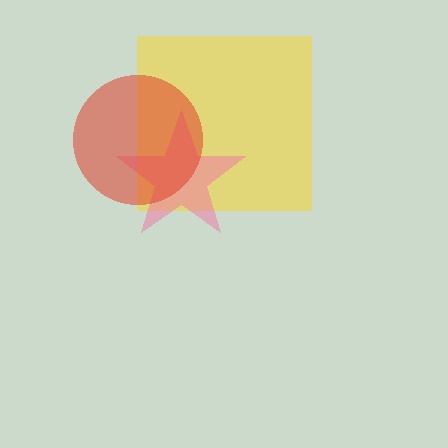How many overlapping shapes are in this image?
There are 3 overlapping shapes in the image.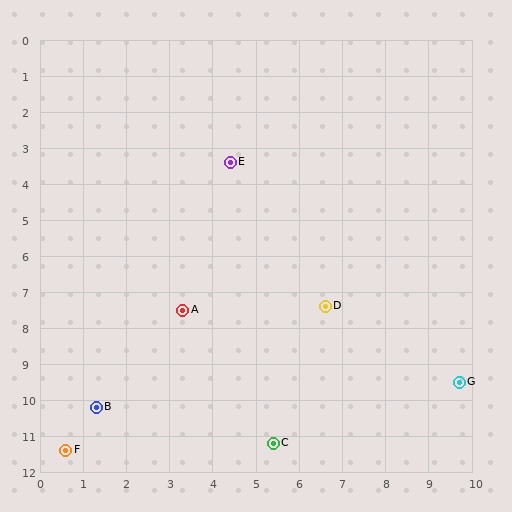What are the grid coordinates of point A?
Point A is at approximately (3.3, 7.5).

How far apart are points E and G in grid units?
Points E and G are about 8.1 grid units apart.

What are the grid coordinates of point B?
Point B is at approximately (1.3, 10.2).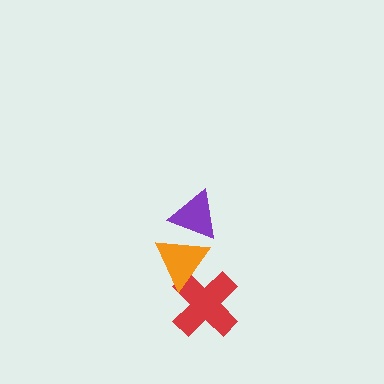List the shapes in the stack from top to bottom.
From top to bottom: the purple triangle, the orange triangle, the red cross.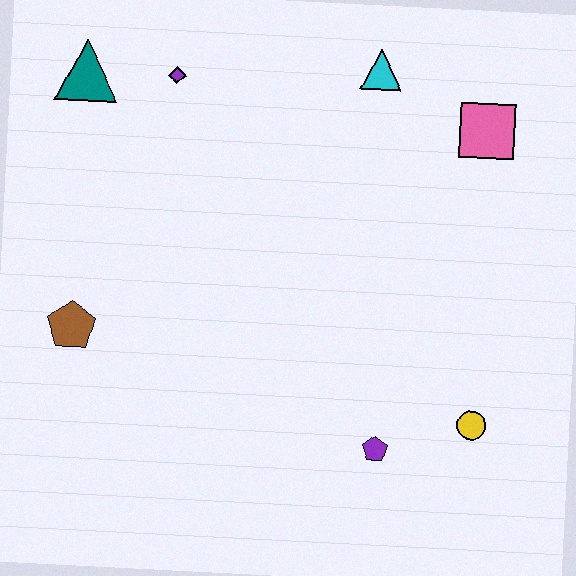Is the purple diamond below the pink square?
No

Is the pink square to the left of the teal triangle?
No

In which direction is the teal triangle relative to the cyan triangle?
The teal triangle is to the left of the cyan triangle.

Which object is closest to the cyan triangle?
The pink square is closest to the cyan triangle.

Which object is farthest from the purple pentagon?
The teal triangle is farthest from the purple pentagon.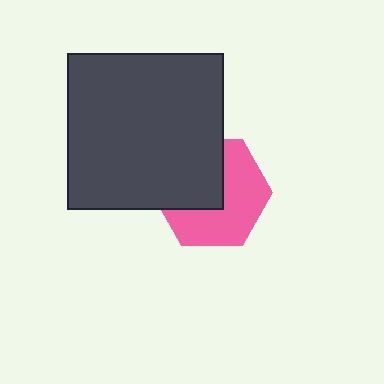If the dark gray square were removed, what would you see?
You would see the complete pink hexagon.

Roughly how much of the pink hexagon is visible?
About half of it is visible (roughly 57%).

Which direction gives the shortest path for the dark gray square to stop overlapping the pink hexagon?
Moving toward the upper-left gives the shortest separation.